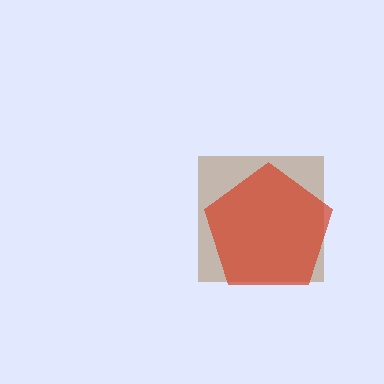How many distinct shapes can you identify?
There are 2 distinct shapes: a brown square, a red pentagon.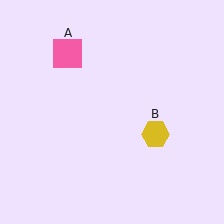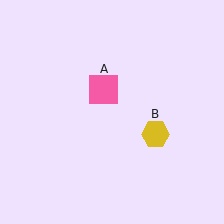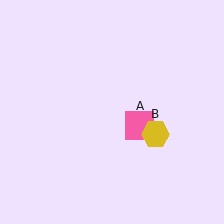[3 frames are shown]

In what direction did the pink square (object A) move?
The pink square (object A) moved down and to the right.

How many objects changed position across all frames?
1 object changed position: pink square (object A).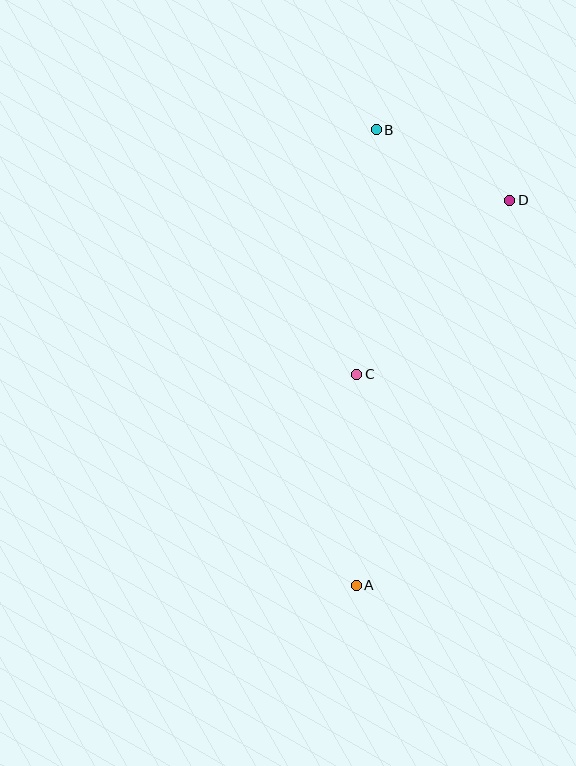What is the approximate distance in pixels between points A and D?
The distance between A and D is approximately 414 pixels.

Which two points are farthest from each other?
Points A and B are farthest from each other.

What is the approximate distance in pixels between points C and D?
The distance between C and D is approximately 231 pixels.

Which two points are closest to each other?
Points B and D are closest to each other.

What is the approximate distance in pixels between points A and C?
The distance between A and C is approximately 211 pixels.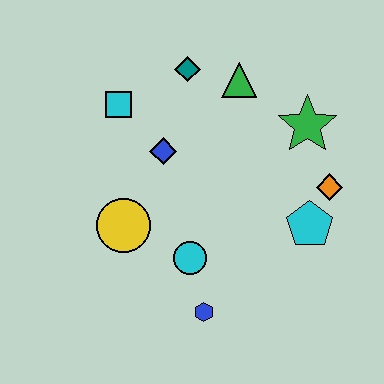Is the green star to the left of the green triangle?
No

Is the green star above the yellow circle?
Yes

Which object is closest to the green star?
The orange diamond is closest to the green star.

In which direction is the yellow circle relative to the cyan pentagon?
The yellow circle is to the left of the cyan pentagon.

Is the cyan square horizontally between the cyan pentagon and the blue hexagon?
No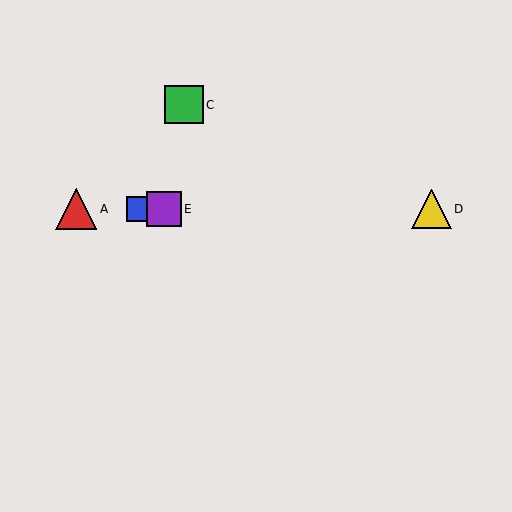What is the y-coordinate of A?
Object A is at y≈209.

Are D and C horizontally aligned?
No, D is at y≈209 and C is at y≈105.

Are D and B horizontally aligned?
Yes, both are at y≈209.